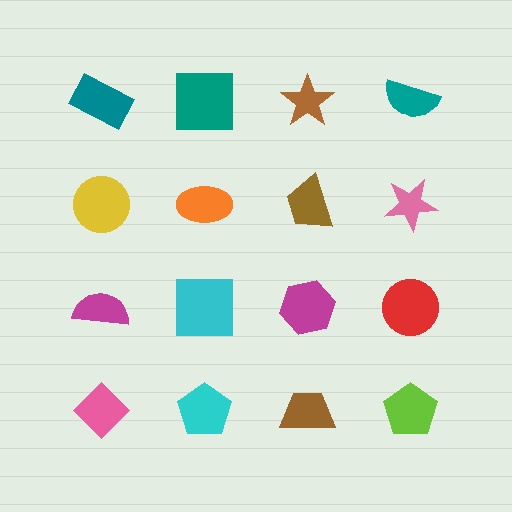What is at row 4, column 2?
A cyan pentagon.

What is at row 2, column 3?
A brown trapezoid.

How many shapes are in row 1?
4 shapes.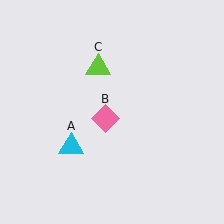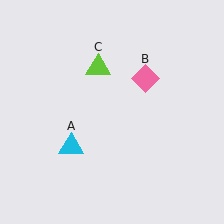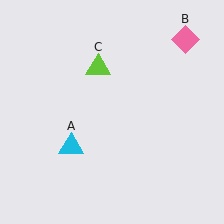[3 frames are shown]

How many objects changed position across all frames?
1 object changed position: pink diamond (object B).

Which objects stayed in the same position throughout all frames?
Cyan triangle (object A) and lime triangle (object C) remained stationary.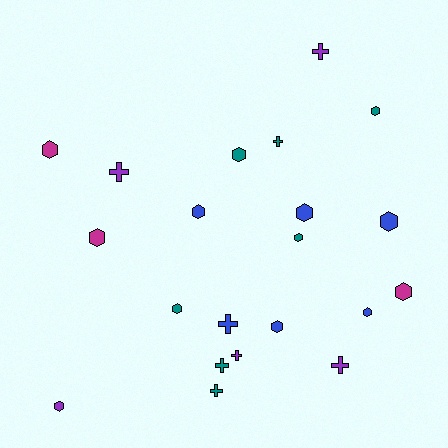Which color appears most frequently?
Teal, with 7 objects.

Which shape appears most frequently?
Hexagon, with 13 objects.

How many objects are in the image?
There are 21 objects.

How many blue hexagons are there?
There are 5 blue hexagons.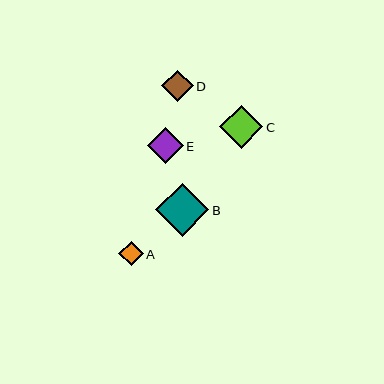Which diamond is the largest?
Diamond B is the largest with a size of approximately 53 pixels.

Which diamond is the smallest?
Diamond A is the smallest with a size of approximately 25 pixels.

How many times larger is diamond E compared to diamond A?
Diamond E is approximately 1.4 times the size of diamond A.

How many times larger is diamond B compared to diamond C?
Diamond B is approximately 1.2 times the size of diamond C.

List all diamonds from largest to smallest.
From largest to smallest: B, C, E, D, A.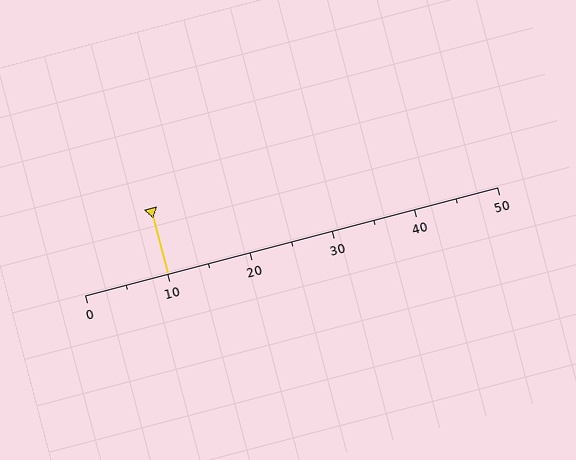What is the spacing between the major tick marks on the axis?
The major ticks are spaced 10 apart.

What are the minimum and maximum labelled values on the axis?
The axis runs from 0 to 50.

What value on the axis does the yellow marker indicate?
The marker indicates approximately 10.